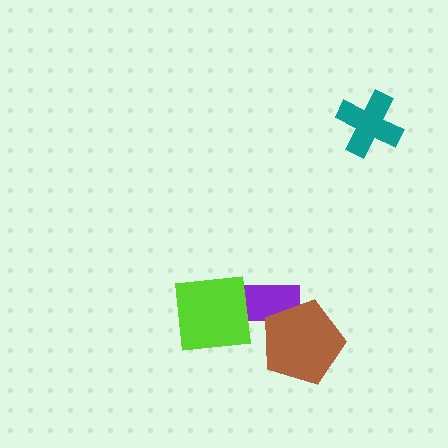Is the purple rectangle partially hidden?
Yes, it is partially covered by another shape.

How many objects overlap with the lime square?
0 objects overlap with the lime square.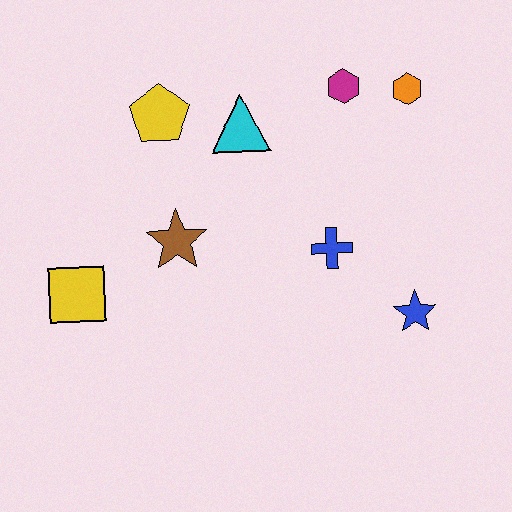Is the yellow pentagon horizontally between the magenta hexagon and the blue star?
No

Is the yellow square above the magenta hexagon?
No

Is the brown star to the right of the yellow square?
Yes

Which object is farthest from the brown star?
The orange hexagon is farthest from the brown star.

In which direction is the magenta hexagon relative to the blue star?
The magenta hexagon is above the blue star.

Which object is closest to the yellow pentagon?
The cyan triangle is closest to the yellow pentagon.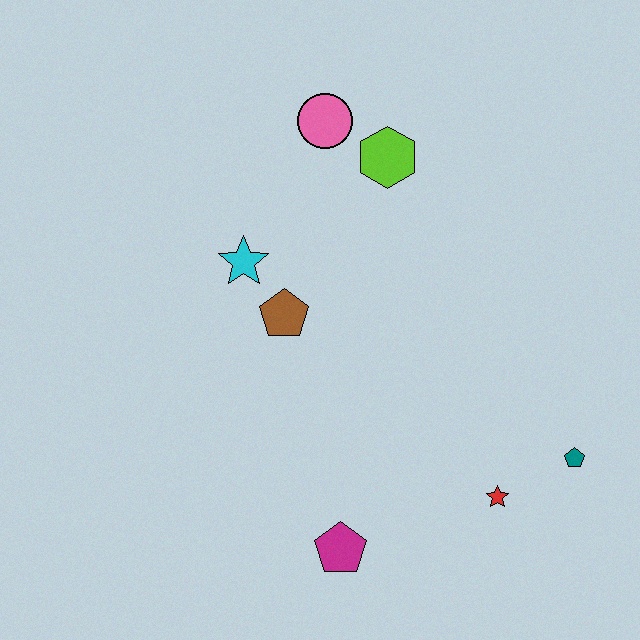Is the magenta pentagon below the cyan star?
Yes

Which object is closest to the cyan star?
The brown pentagon is closest to the cyan star.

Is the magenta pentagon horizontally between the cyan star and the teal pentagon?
Yes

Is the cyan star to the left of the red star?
Yes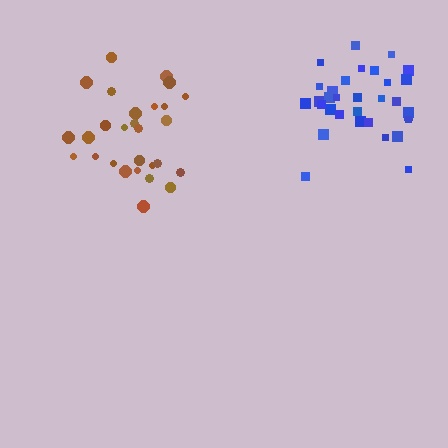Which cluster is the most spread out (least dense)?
Brown.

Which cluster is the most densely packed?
Blue.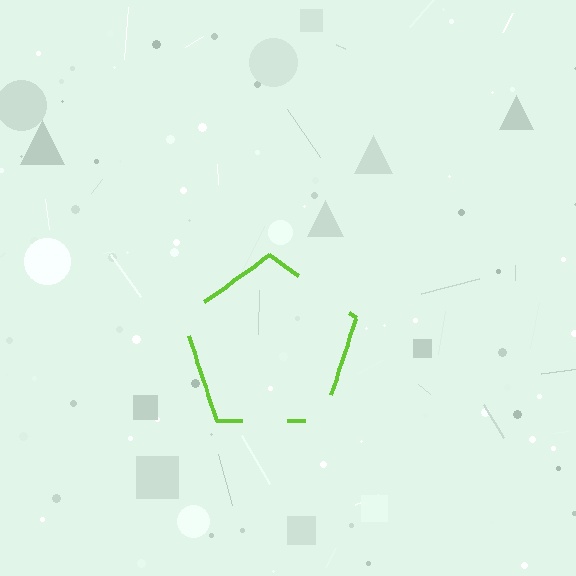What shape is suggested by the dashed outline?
The dashed outline suggests a pentagon.